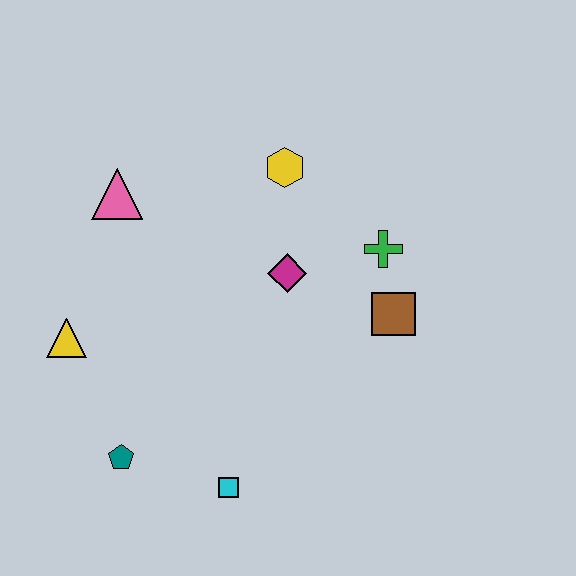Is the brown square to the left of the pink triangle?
No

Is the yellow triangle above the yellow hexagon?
No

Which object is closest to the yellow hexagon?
The magenta diamond is closest to the yellow hexagon.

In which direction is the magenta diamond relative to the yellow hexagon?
The magenta diamond is below the yellow hexagon.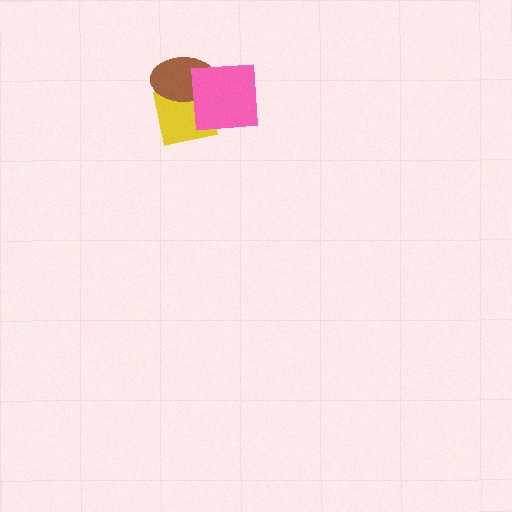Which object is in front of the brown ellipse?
The pink square is in front of the brown ellipse.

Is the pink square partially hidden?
No, no other shape covers it.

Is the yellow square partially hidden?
Yes, it is partially covered by another shape.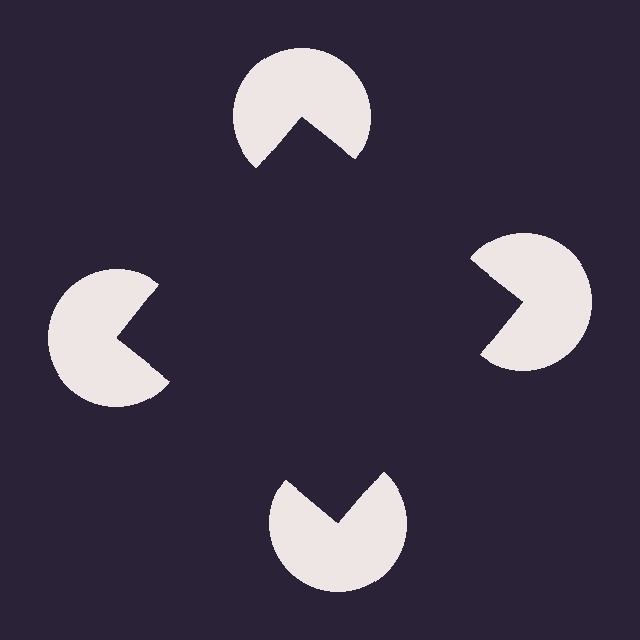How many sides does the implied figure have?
4 sides.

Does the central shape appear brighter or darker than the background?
It typically appears slightly darker than the background, even though no actual brightness change is drawn.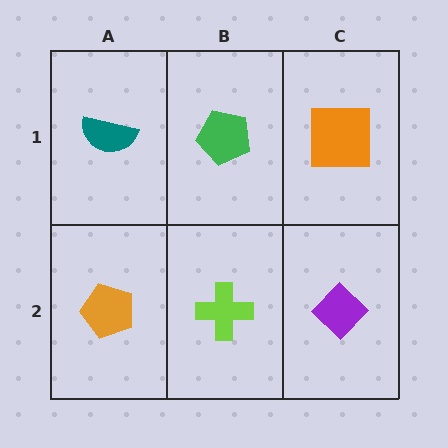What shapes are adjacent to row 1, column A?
An orange pentagon (row 2, column A), a green pentagon (row 1, column B).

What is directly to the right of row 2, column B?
A purple diamond.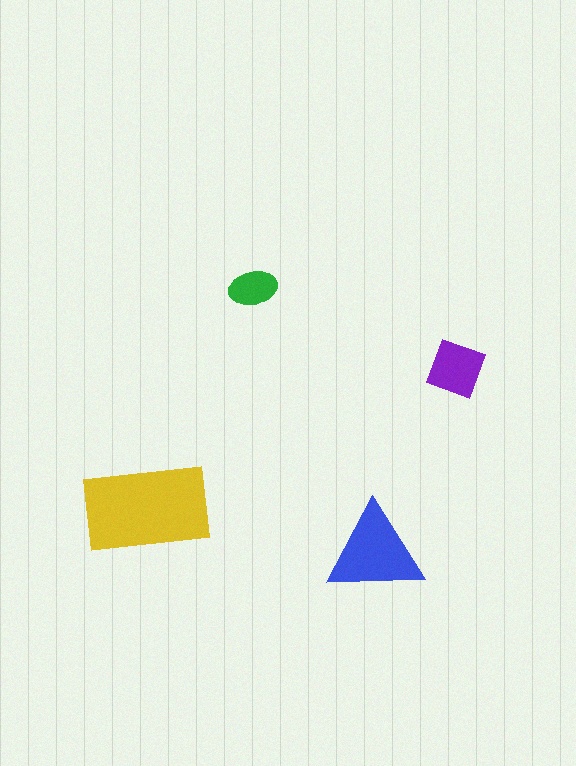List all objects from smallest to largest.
The green ellipse, the purple square, the blue triangle, the yellow rectangle.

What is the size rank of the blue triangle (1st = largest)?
2nd.